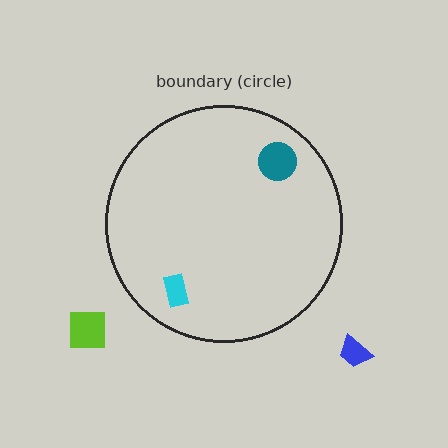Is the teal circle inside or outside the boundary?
Inside.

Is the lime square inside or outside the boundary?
Outside.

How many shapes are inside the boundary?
2 inside, 2 outside.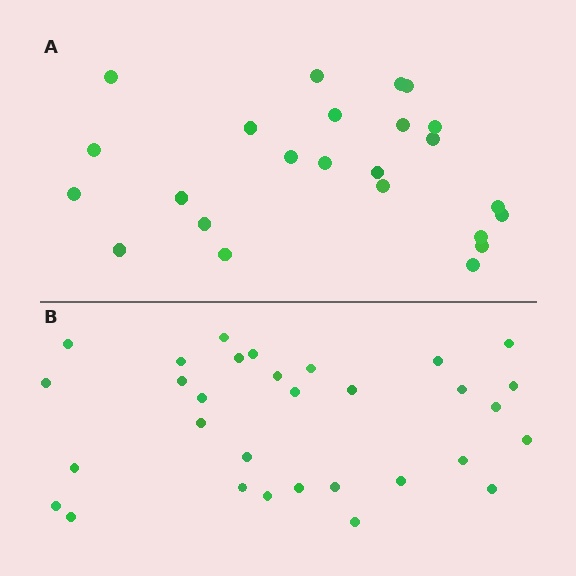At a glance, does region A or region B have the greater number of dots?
Region B (the bottom region) has more dots.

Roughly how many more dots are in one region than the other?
Region B has roughly 8 or so more dots than region A.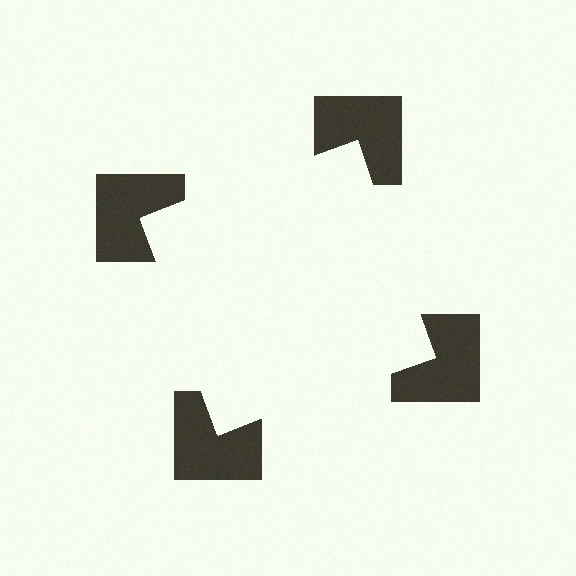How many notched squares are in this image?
There are 4 — one at each vertex of the illusory square.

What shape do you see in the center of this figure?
An illusory square — its edges are inferred from the aligned wedge cuts in the notched squares, not physically drawn.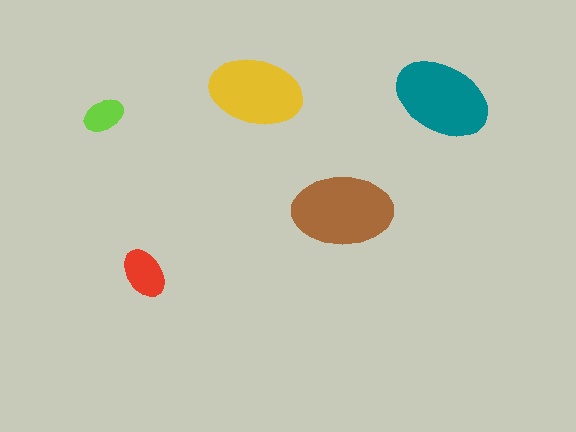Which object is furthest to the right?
The teal ellipse is rightmost.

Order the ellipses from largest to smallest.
the brown one, the teal one, the yellow one, the red one, the lime one.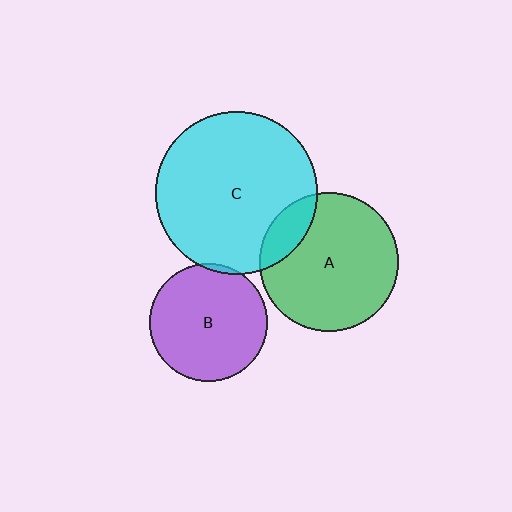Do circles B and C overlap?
Yes.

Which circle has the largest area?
Circle C (cyan).